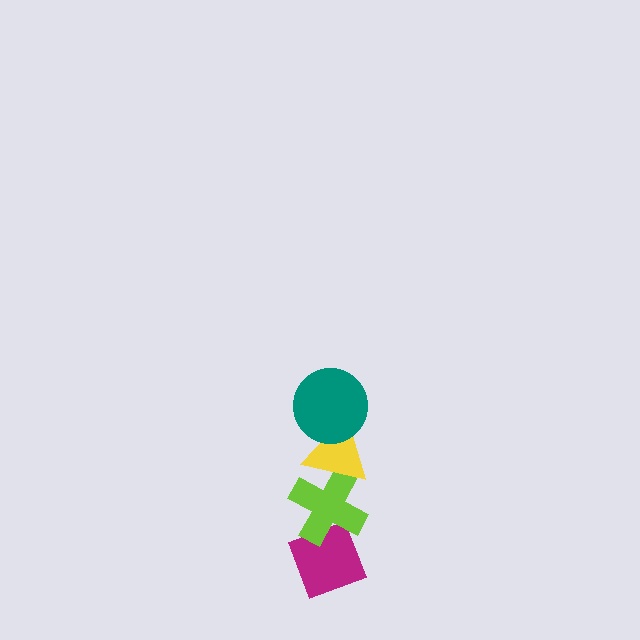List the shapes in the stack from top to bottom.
From top to bottom: the teal circle, the yellow triangle, the lime cross, the magenta diamond.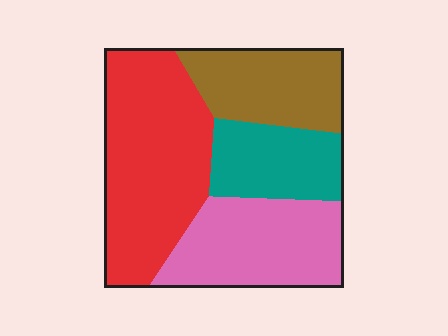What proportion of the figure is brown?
Brown takes up about one fifth (1/5) of the figure.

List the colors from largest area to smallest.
From largest to smallest: red, pink, brown, teal.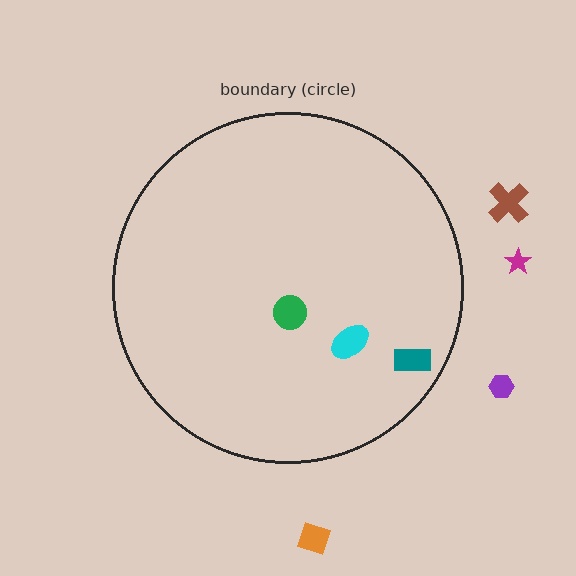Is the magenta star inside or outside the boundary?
Outside.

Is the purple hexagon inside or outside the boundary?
Outside.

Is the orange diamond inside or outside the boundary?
Outside.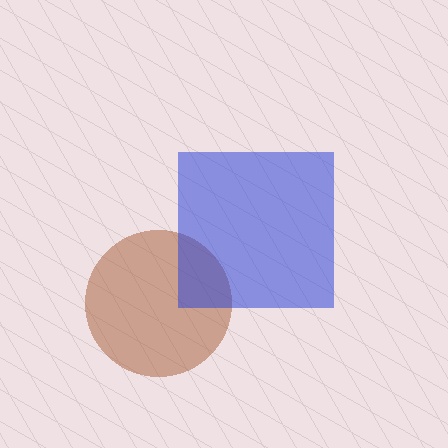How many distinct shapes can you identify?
There are 2 distinct shapes: a brown circle, a blue square.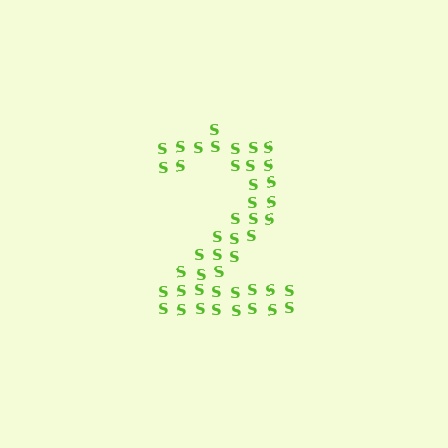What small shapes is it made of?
It is made of small letter S's.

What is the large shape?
The large shape is the digit 2.